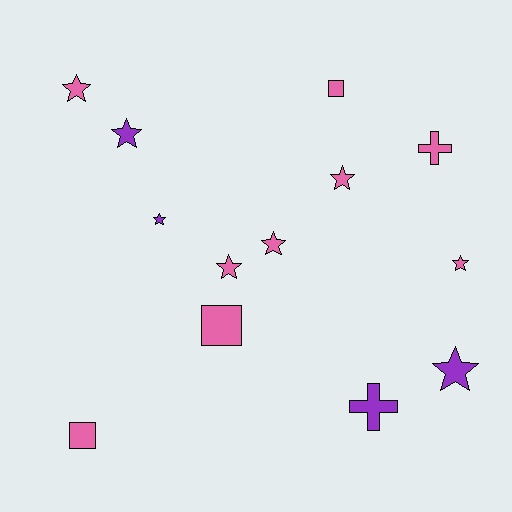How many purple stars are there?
There are 3 purple stars.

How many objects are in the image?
There are 13 objects.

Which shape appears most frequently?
Star, with 8 objects.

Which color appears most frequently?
Pink, with 9 objects.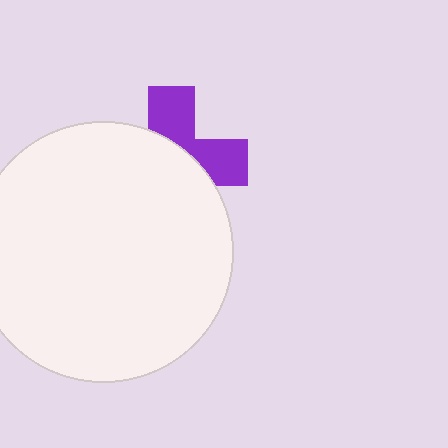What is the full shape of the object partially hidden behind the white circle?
The partially hidden object is a purple cross.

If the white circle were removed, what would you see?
You would see the complete purple cross.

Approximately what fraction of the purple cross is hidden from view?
Roughly 61% of the purple cross is hidden behind the white circle.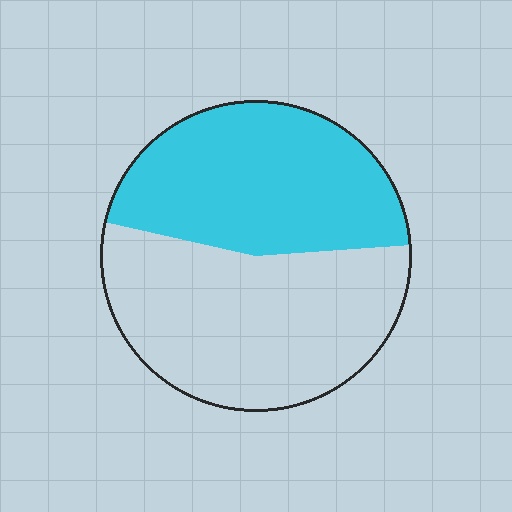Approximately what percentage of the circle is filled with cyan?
Approximately 45%.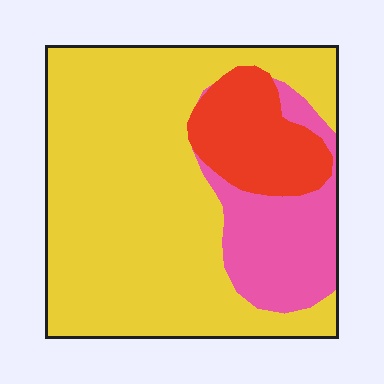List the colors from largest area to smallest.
From largest to smallest: yellow, pink, red.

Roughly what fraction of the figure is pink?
Pink covers 18% of the figure.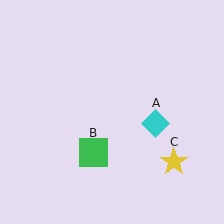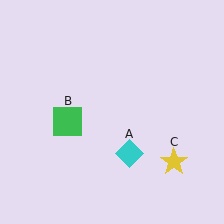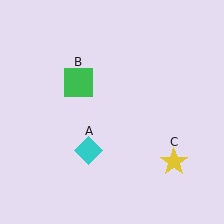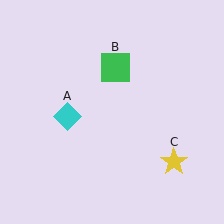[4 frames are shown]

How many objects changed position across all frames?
2 objects changed position: cyan diamond (object A), green square (object B).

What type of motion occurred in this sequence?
The cyan diamond (object A), green square (object B) rotated clockwise around the center of the scene.